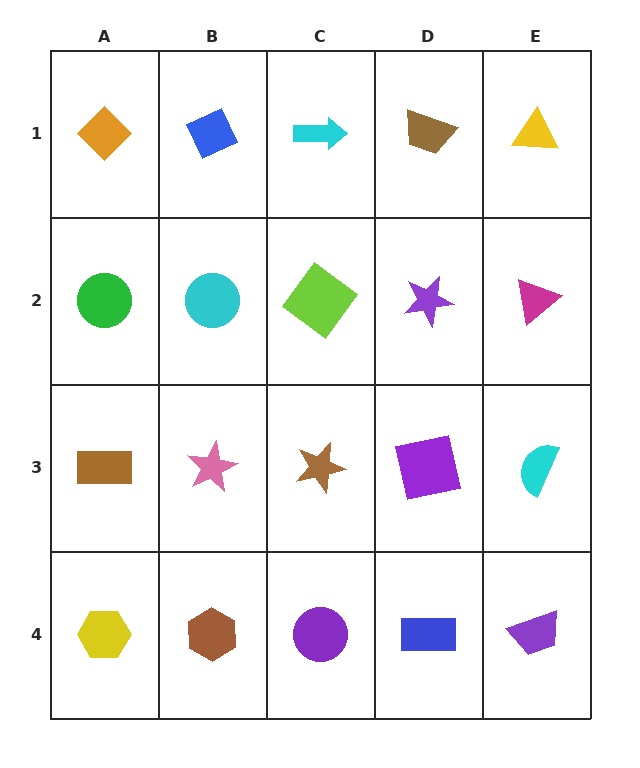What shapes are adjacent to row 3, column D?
A purple star (row 2, column D), a blue rectangle (row 4, column D), a brown star (row 3, column C), a cyan semicircle (row 3, column E).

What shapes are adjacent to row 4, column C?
A brown star (row 3, column C), a brown hexagon (row 4, column B), a blue rectangle (row 4, column D).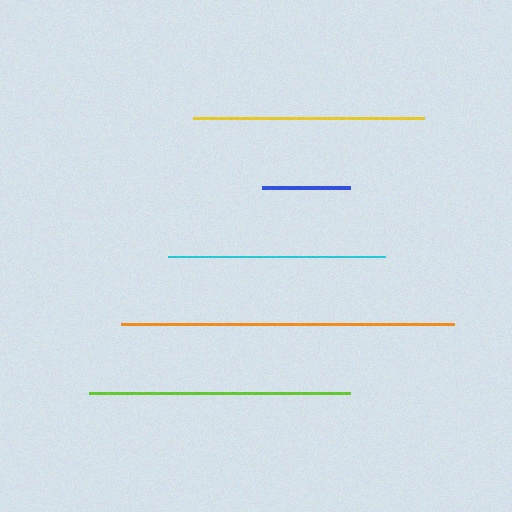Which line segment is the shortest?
The blue line is the shortest at approximately 88 pixels.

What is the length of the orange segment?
The orange segment is approximately 333 pixels long.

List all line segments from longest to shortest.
From longest to shortest: orange, lime, yellow, cyan, blue.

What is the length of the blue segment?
The blue segment is approximately 88 pixels long.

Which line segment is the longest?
The orange line is the longest at approximately 333 pixels.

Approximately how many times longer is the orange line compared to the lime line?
The orange line is approximately 1.3 times the length of the lime line.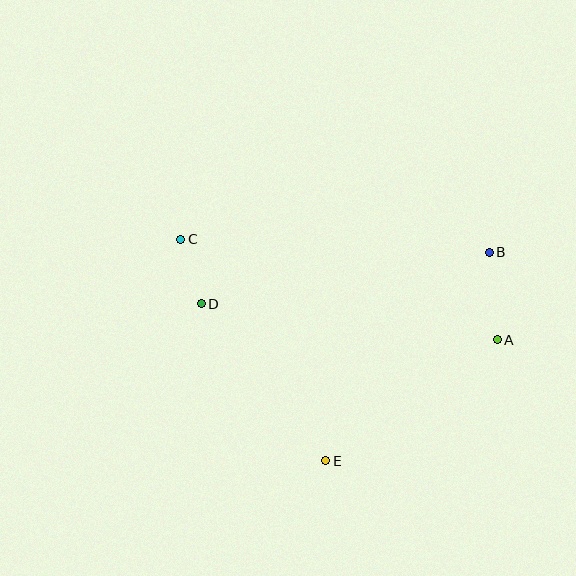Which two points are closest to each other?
Points C and D are closest to each other.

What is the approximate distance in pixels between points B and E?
The distance between B and E is approximately 265 pixels.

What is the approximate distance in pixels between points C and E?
The distance between C and E is approximately 264 pixels.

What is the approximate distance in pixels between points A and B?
The distance between A and B is approximately 88 pixels.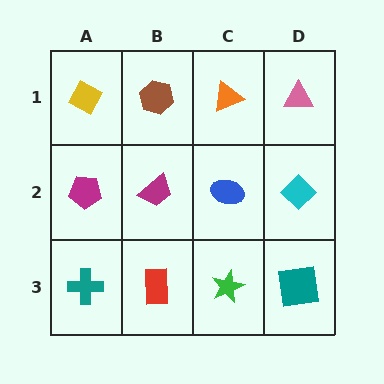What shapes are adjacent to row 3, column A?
A magenta pentagon (row 2, column A), a red rectangle (row 3, column B).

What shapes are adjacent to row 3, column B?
A magenta trapezoid (row 2, column B), a teal cross (row 3, column A), a green star (row 3, column C).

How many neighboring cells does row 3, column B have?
3.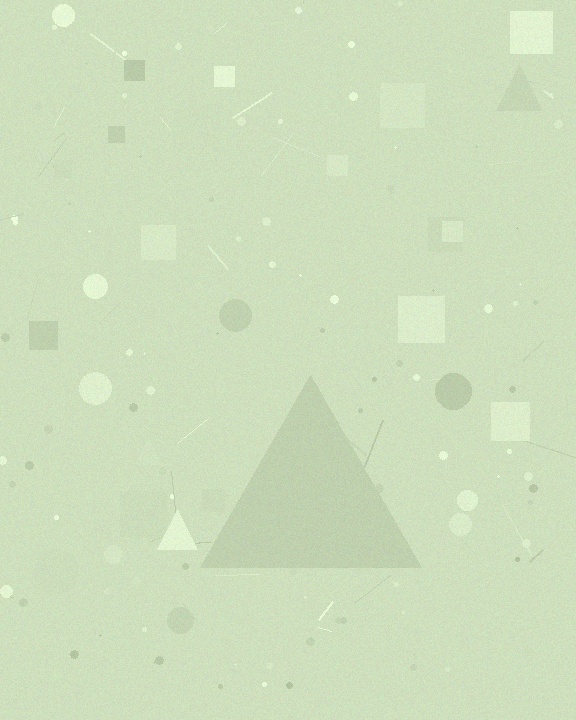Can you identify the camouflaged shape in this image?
The camouflaged shape is a triangle.